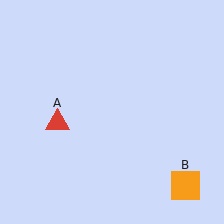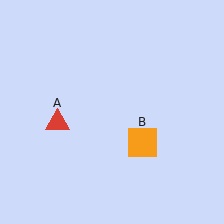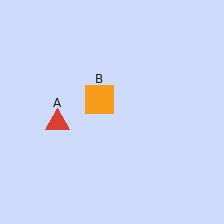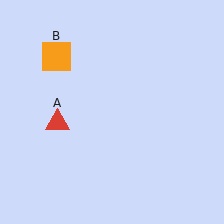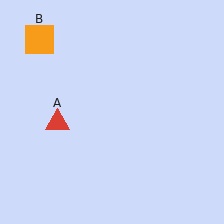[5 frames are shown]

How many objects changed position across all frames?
1 object changed position: orange square (object B).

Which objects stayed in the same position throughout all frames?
Red triangle (object A) remained stationary.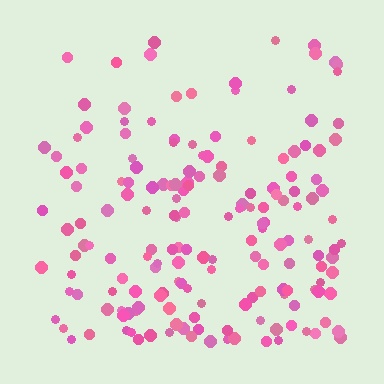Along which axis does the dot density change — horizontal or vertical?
Vertical.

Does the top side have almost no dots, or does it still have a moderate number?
Still a moderate number, just noticeably fewer than the bottom.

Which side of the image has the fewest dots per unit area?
The top.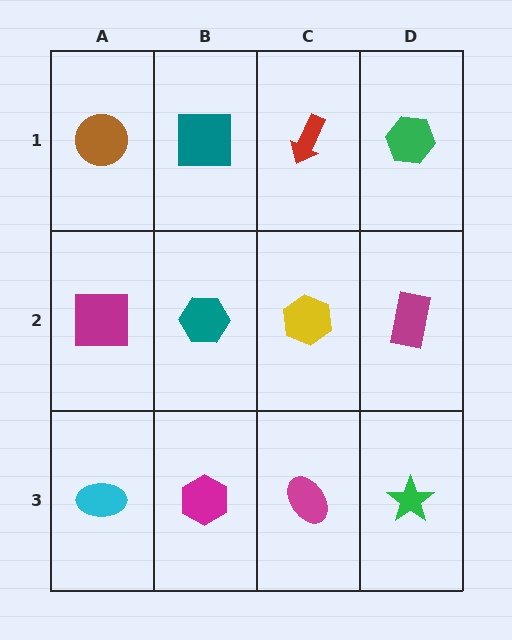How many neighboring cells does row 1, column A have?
2.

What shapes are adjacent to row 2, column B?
A teal square (row 1, column B), a magenta hexagon (row 3, column B), a magenta square (row 2, column A), a yellow hexagon (row 2, column C).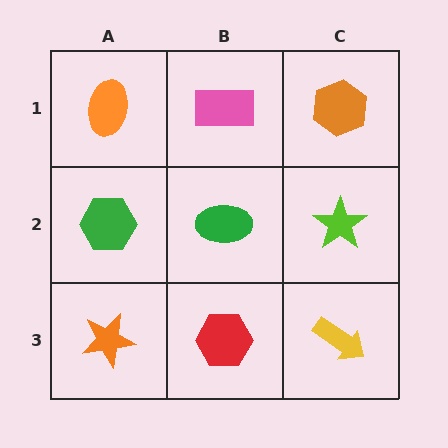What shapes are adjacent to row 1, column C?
A lime star (row 2, column C), a pink rectangle (row 1, column B).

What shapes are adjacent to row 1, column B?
A green ellipse (row 2, column B), an orange ellipse (row 1, column A), an orange hexagon (row 1, column C).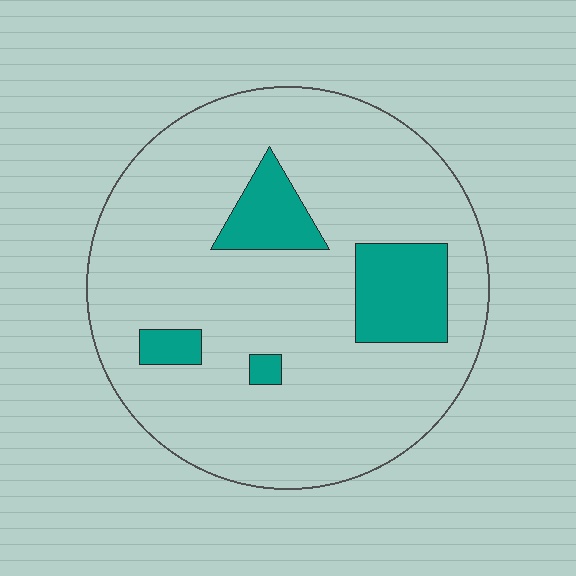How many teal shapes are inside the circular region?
4.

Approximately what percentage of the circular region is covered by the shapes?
Approximately 15%.